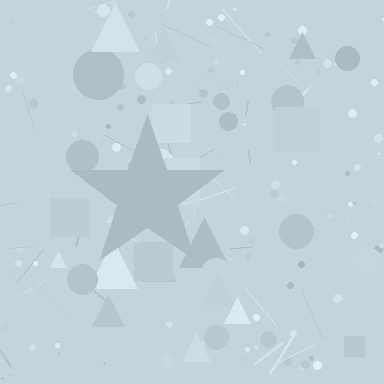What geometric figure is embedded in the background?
A star is embedded in the background.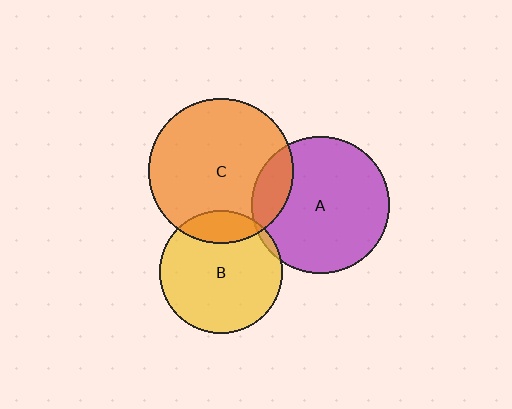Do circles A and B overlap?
Yes.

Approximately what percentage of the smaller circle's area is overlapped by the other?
Approximately 5%.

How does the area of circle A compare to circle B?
Approximately 1.3 times.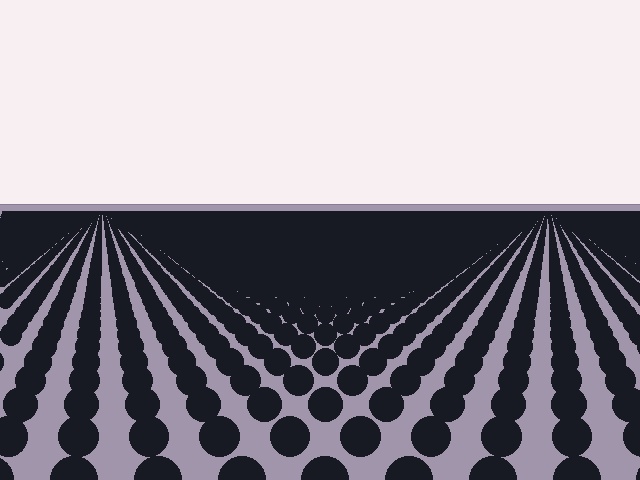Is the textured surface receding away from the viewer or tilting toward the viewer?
The surface is receding away from the viewer. Texture elements get smaller and denser toward the top.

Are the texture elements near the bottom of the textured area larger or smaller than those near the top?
Larger. Near the bottom, elements are closer to the viewer and appear at a bigger on-screen size.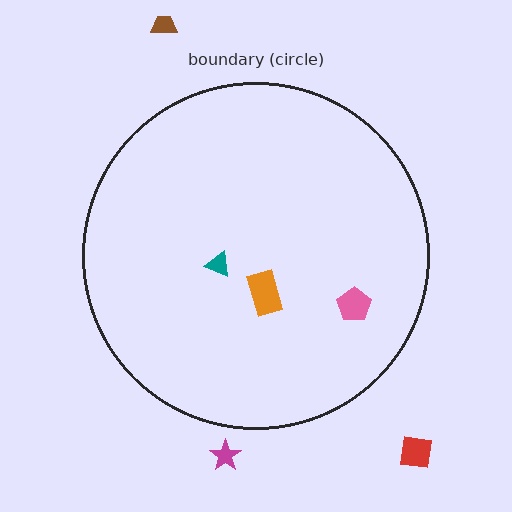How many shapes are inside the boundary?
3 inside, 3 outside.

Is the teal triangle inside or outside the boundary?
Inside.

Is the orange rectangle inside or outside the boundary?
Inside.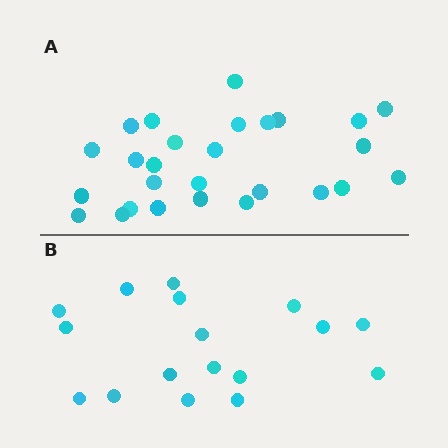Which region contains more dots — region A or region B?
Region A (the top region) has more dots.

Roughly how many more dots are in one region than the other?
Region A has roughly 10 or so more dots than region B.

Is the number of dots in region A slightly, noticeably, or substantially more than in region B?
Region A has substantially more. The ratio is roughly 1.6 to 1.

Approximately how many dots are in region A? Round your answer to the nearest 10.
About 30 dots. (The exact count is 27, which rounds to 30.)